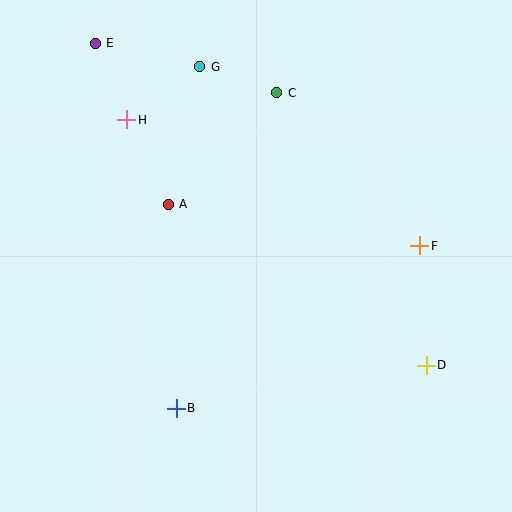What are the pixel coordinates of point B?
Point B is at (176, 408).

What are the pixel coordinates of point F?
Point F is at (420, 246).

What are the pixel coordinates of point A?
Point A is at (168, 204).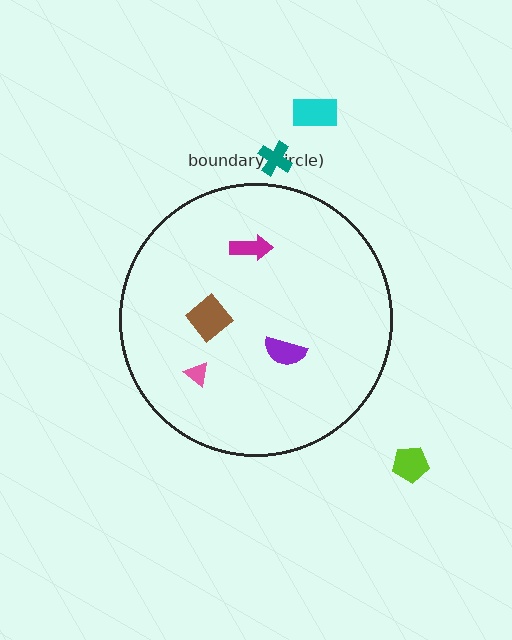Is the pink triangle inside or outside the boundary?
Inside.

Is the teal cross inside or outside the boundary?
Outside.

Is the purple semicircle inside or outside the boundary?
Inside.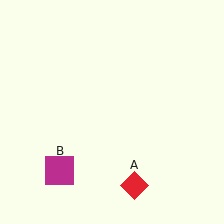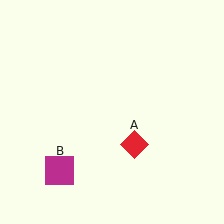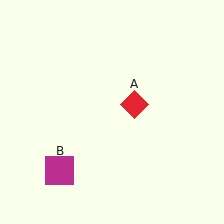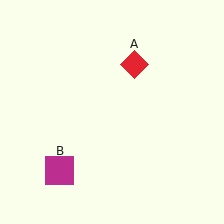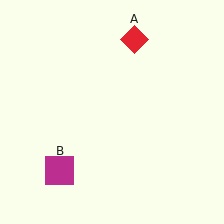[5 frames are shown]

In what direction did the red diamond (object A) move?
The red diamond (object A) moved up.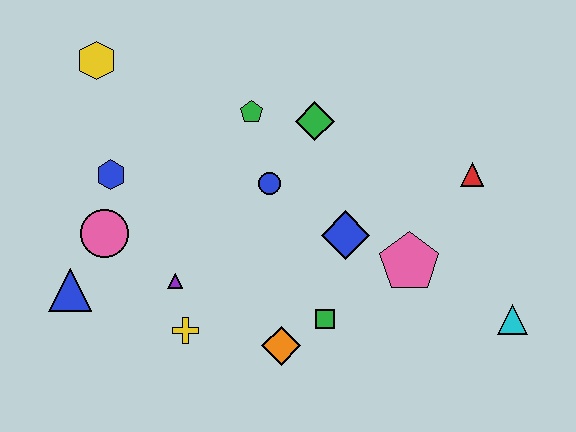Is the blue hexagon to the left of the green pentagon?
Yes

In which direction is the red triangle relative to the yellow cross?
The red triangle is to the right of the yellow cross.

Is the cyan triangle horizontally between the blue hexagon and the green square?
No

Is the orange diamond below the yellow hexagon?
Yes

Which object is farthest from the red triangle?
The blue triangle is farthest from the red triangle.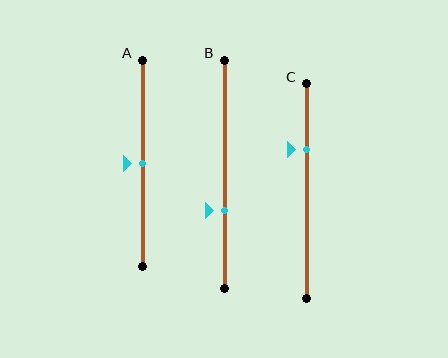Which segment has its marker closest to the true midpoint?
Segment A has its marker closest to the true midpoint.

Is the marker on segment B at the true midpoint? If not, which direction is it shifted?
No, the marker on segment B is shifted downward by about 16% of the segment length.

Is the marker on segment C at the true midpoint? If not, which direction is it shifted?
No, the marker on segment C is shifted upward by about 19% of the segment length.